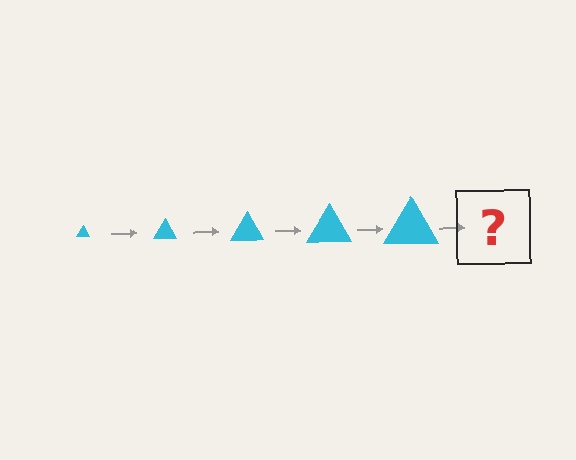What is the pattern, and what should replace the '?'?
The pattern is that the triangle gets progressively larger each step. The '?' should be a cyan triangle, larger than the previous one.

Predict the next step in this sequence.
The next step is a cyan triangle, larger than the previous one.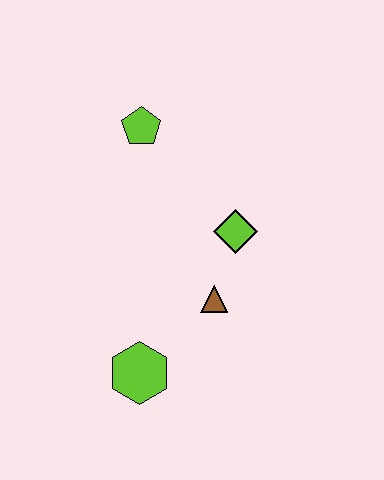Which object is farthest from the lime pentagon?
The lime hexagon is farthest from the lime pentagon.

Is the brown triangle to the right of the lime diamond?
No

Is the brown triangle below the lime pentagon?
Yes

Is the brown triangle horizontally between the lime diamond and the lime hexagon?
Yes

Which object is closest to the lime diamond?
The brown triangle is closest to the lime diamond.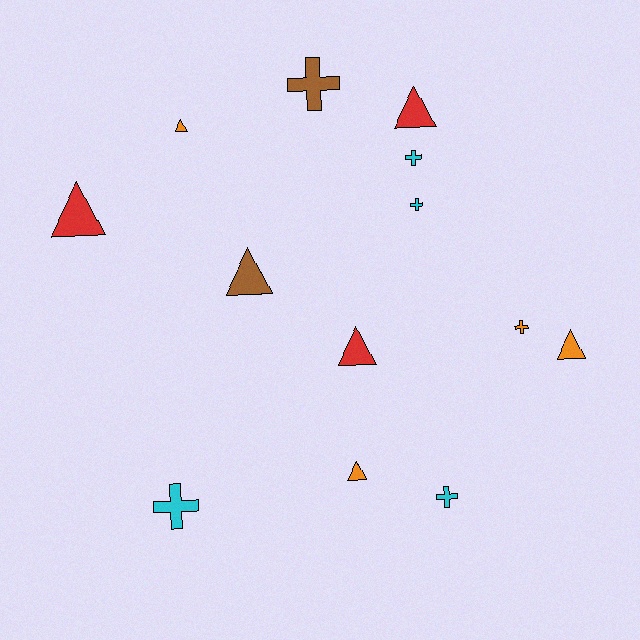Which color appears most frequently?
Orange, with 4 objects.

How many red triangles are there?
There are 3 red triangles.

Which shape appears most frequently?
Triangle, with 7 objects.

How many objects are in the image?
There are 13 objects.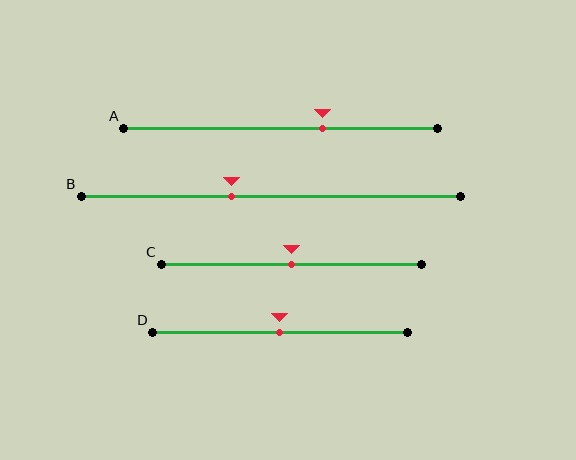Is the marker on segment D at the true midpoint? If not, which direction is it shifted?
Yes, the marker on segment D is at the true midpoint.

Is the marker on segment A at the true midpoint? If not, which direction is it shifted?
No, the marker on segment A is shifted to the right by about 13% of the segment length.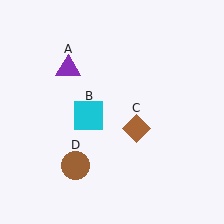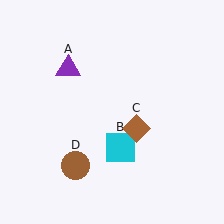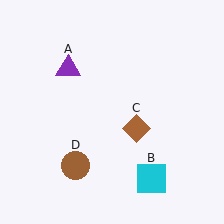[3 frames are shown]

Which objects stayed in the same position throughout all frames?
Purple triangle (object A) and brown diamond (object C) and brown circle (object D) remained stationary.